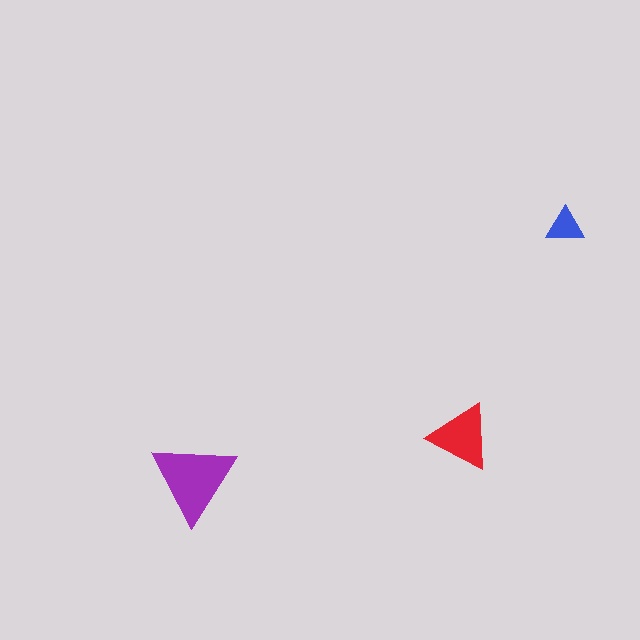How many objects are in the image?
There are 3 objects in the image.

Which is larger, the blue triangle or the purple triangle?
The purple one.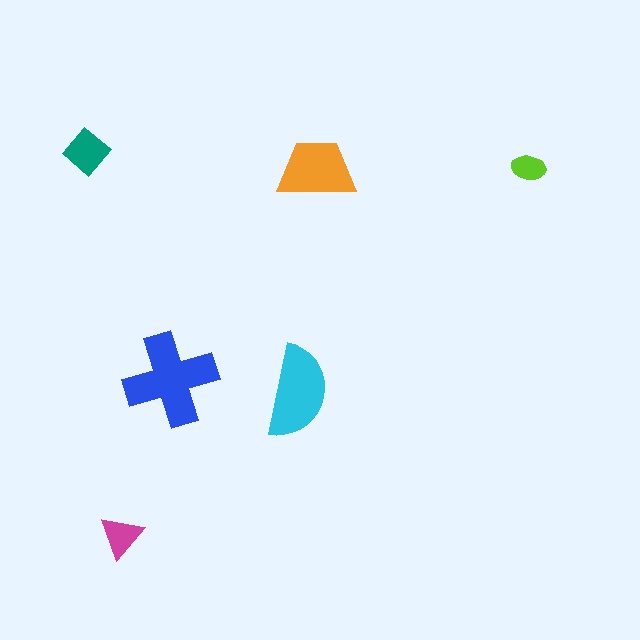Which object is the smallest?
The lime ellipse.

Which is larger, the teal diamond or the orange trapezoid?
The orange trapezoid.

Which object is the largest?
The blue cross.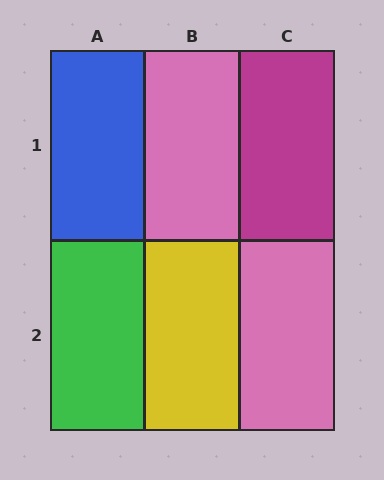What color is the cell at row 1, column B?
Pink.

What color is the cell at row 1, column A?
Blue.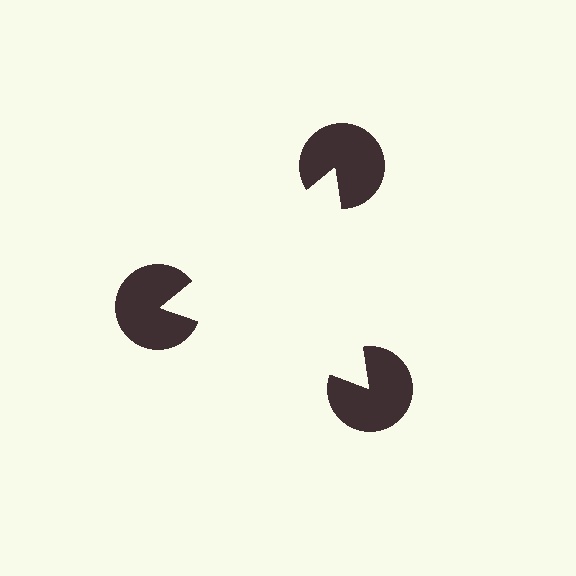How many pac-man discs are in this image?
There are 3 — one at each vertex of the illusory triangle.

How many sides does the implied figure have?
3 sides.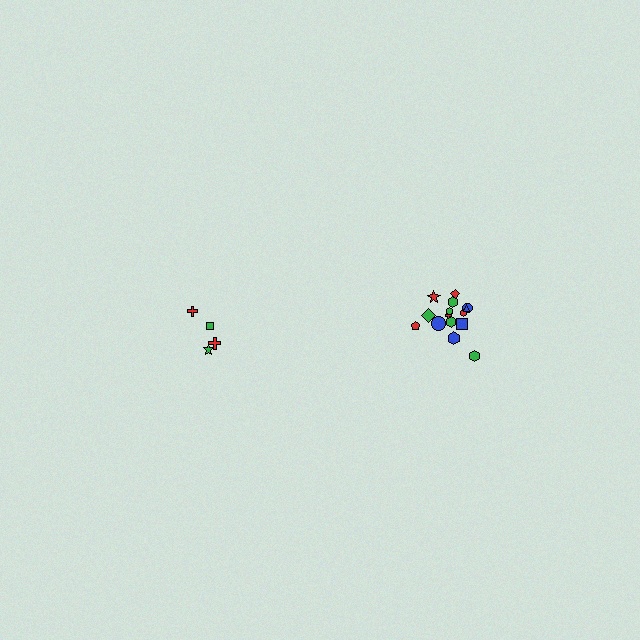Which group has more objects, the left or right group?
The right group.